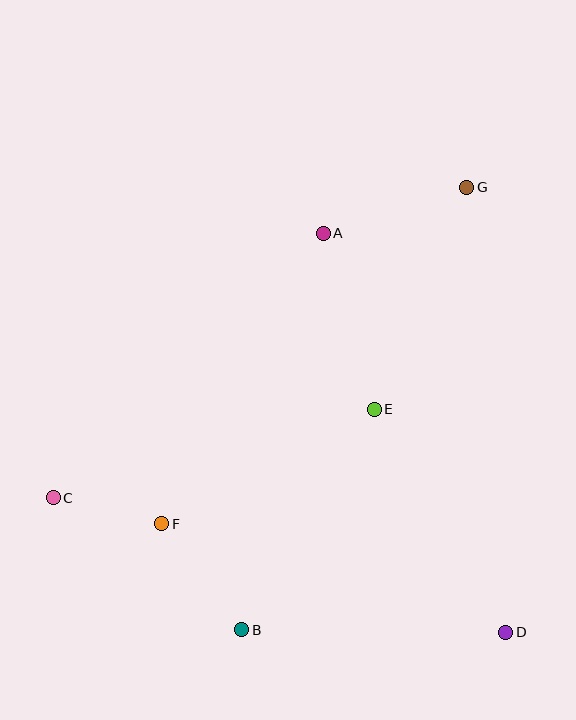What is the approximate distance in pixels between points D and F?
The distance between D and F is approximately 361 pixels.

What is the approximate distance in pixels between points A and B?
The distance between A and B is approximately 405 pixels.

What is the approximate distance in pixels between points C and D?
The distance between C and D is approximately 472 pixels.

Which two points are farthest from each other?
Points C and G are farthest from each other.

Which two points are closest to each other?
Points C and F are closest to each other.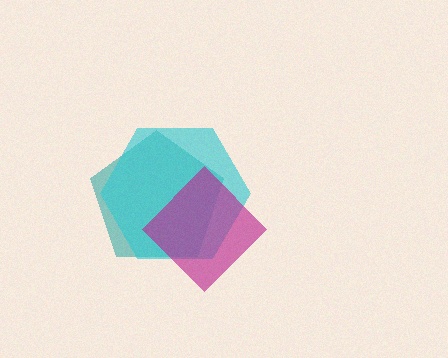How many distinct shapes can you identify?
There are 3 distinct shapes: a teal pentagon, a cyan hexagon, a magenta diamond.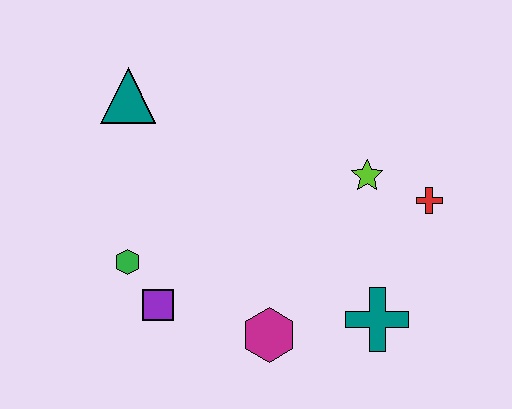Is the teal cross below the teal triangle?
Yes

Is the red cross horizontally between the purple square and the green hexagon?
No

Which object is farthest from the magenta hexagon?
The teal triangle is farthest from the magenta hexagon.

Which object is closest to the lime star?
The red cross is closest to the lime star.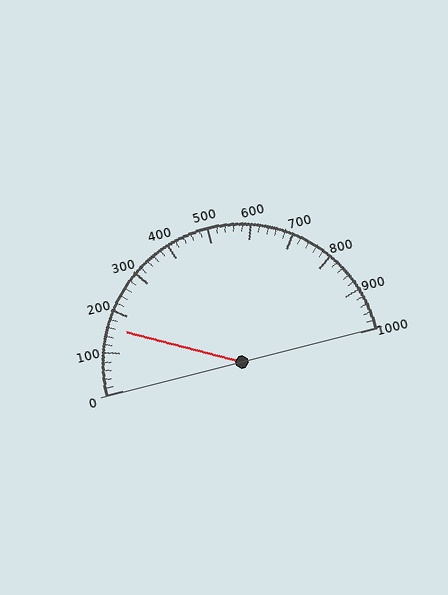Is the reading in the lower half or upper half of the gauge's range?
The reading is in the lower half of the range (0 to 1000).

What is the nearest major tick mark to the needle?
The nearest major tick mark is 200.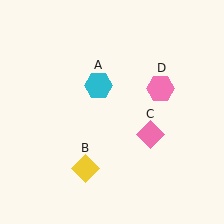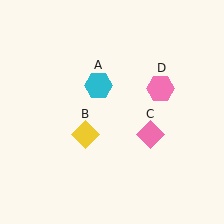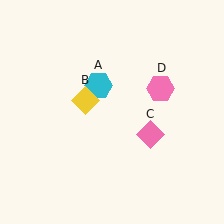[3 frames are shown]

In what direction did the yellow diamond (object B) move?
The yellow diamond (object B) moved up.